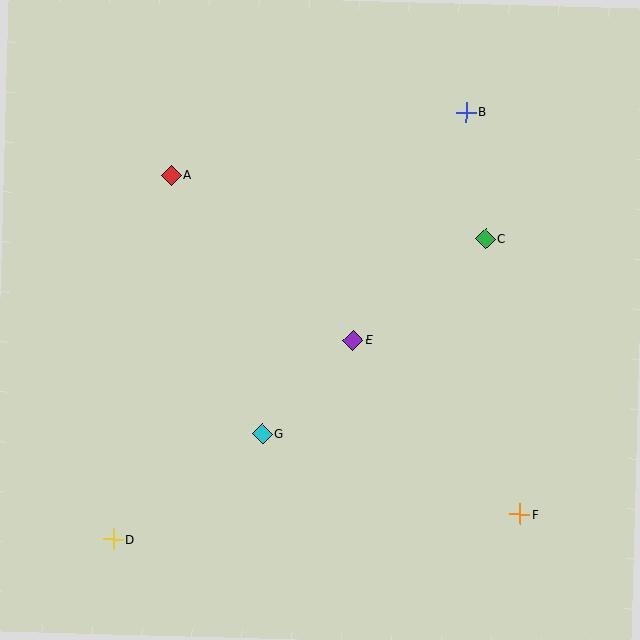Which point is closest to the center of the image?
Point E at (353, 340) is closest to the center.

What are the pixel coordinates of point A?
Point A is at (171, 175).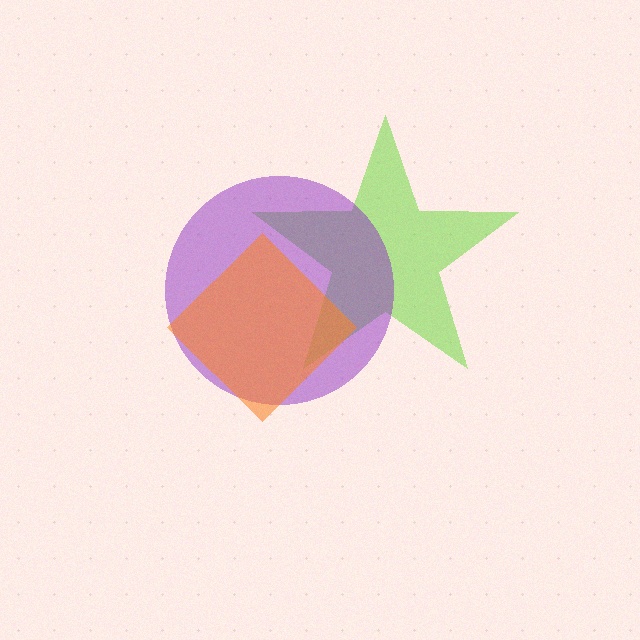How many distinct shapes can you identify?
There are 3 distinct shapes: a lime star, a purple circle, an orange diamond.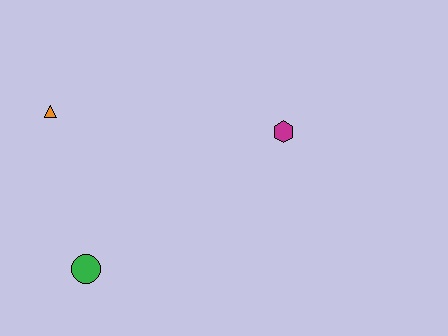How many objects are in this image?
There are 3 objects.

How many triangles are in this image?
There is 1 triangle.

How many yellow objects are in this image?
There are no yellow objects.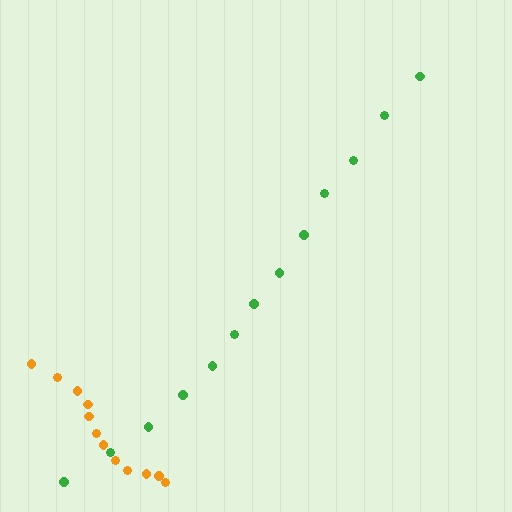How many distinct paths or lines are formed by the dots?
There are 2 distinct paths.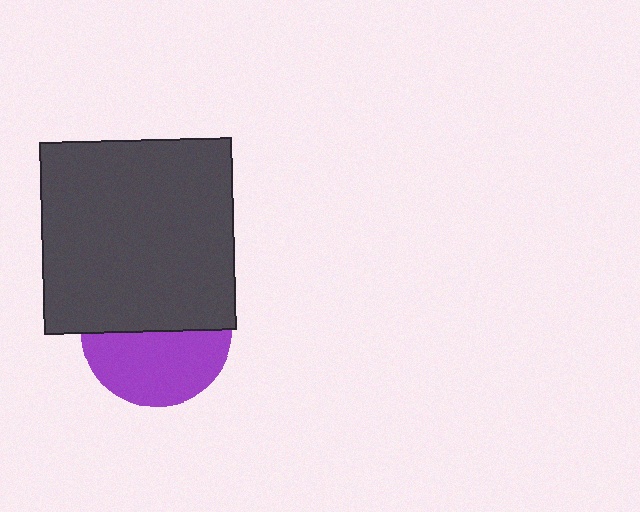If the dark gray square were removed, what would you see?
You would see the complete purple circle.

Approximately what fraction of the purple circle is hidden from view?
Roughly 50% of the purple circle is hidden behind the dark gray square.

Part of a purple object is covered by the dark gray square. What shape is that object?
It is a circle.